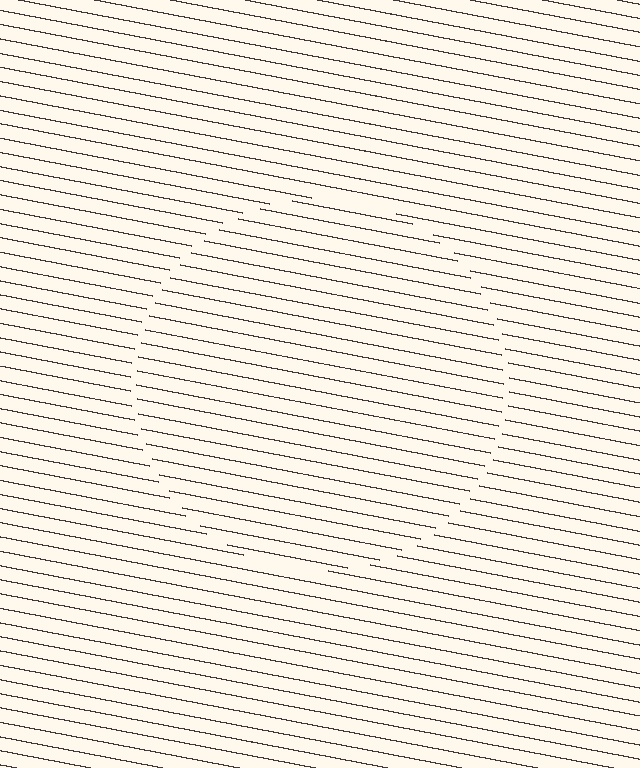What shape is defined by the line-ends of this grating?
An illusory circle. The interior of the shape contains the same grating, shifted by half a period — the contour is defined by the phase discontinuity where line-ends from the inner and outer gratings abut.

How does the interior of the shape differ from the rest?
The interior of the shape contains the same grating, shifted by half a period — the contour is defined by the phase discontinuity where line-ends from the inner and outer gratings abut.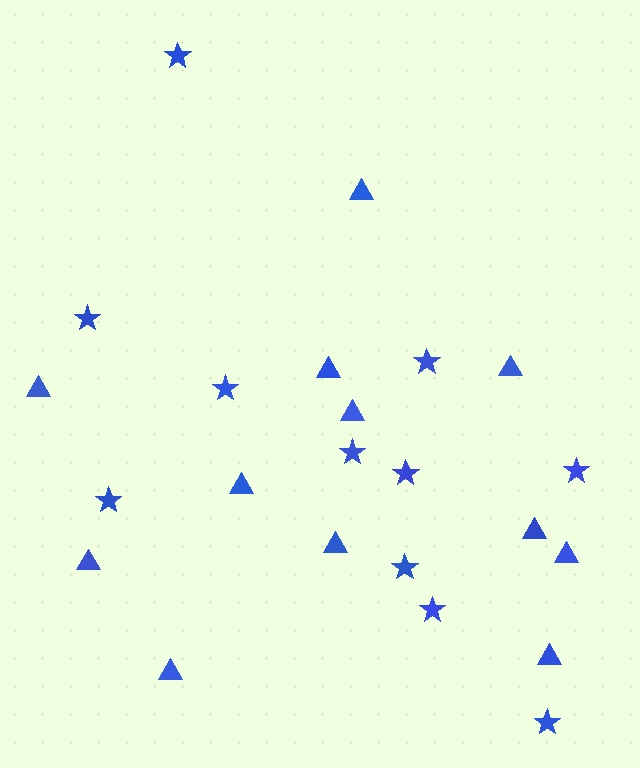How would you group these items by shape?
There are 2 groups: one group of stars (11) and one group of triangles (12).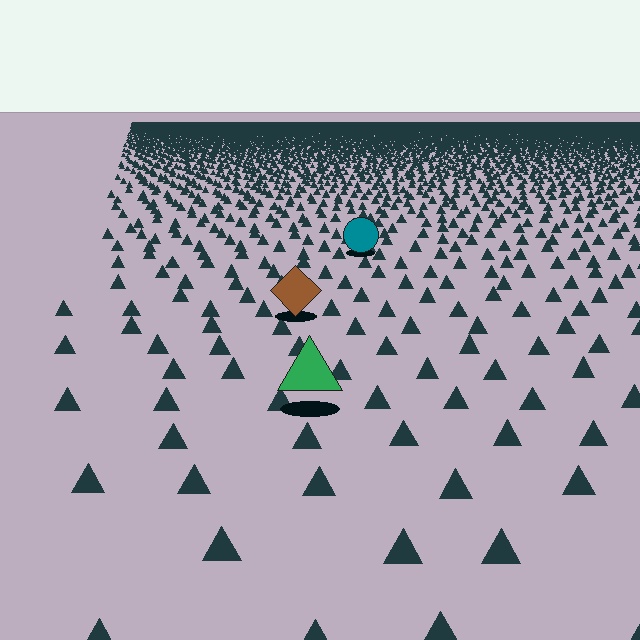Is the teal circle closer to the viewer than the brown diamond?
No. The brown diamond is closer — you can tell from the texture gradient: the ground texture is coarser near it.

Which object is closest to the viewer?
The green triangle is closest. The texture marks near it are larger and more spread out.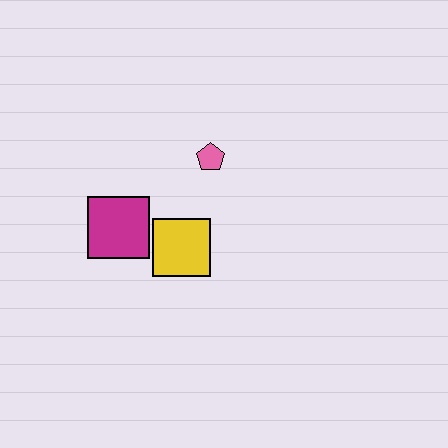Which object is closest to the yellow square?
The magenta square is closest to the yellow square.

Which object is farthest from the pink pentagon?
The magenta square is farthest from the pink pentagon.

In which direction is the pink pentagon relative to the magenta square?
The pink pentagon is to the right of the magenta square.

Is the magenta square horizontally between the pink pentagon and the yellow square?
No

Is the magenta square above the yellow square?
Yes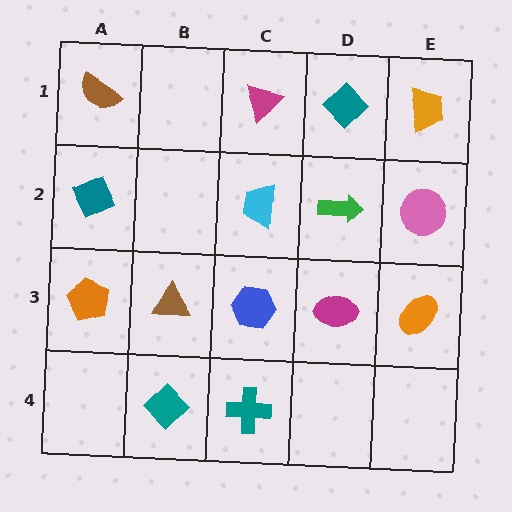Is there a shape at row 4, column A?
No, that cell is empty.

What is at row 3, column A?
An orange pentagon.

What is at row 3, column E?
An orange ellipse.